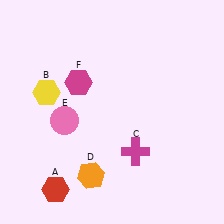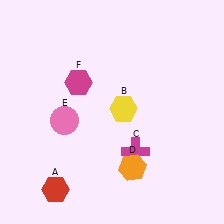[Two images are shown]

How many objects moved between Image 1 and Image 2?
2 objects moved between the two images.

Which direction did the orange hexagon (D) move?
The orange hexagon (D) moved right.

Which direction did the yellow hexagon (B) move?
The yellow hexagon (B) moved right.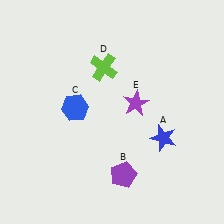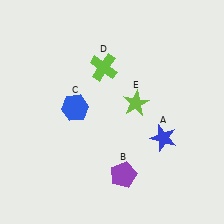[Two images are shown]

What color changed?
The star (E) changed from purple in Image 1 to lime in Image 2.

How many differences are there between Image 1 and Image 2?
There is 1 difference between the two images.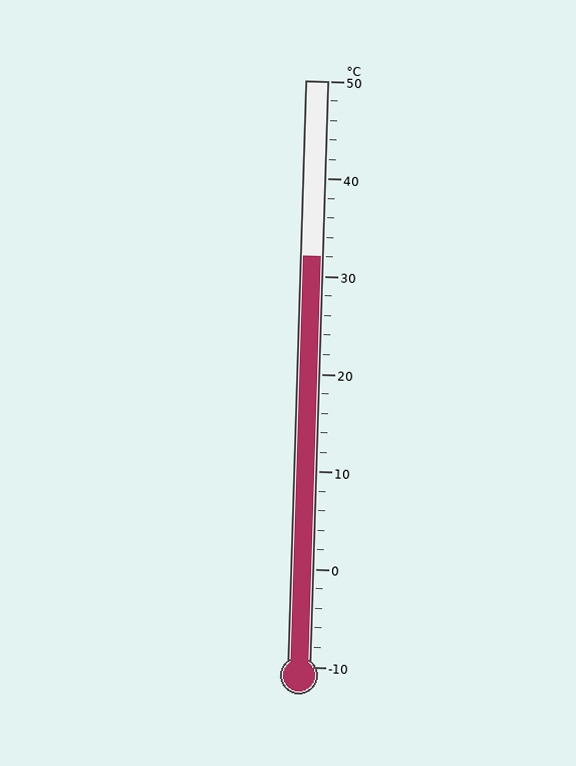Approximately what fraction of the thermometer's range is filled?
The thermometer is filled to approximately 70% of its range.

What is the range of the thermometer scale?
The thermometer scale ranges from -10°C to 50°C.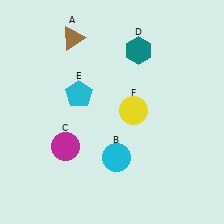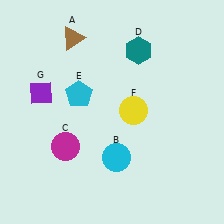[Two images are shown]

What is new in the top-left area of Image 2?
A purple diamond (G) was added in the top-left area of Image 2.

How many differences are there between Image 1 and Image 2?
There is 1 difference between the two images.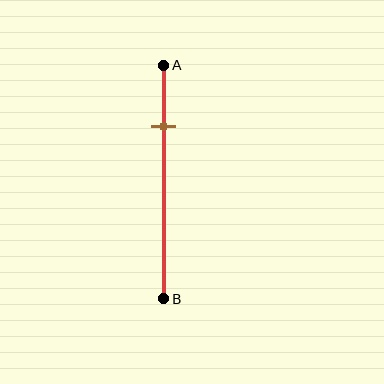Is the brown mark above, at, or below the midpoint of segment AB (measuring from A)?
The brown mark is above the midpoint of segment AB.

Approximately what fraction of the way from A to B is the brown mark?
The brown mark is approximately 25% of the way from A to B.